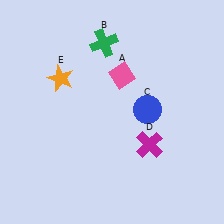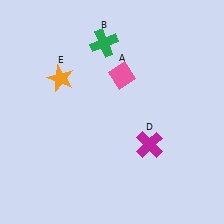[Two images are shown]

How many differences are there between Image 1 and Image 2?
There is 1 difference between the two images.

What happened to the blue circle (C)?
The blue circle (C) was removed in Image 2. It was in the top-right area of Image 1.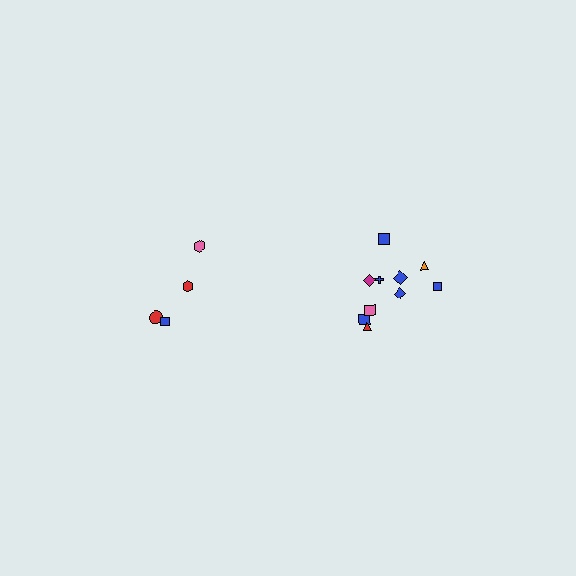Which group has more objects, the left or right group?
The right group.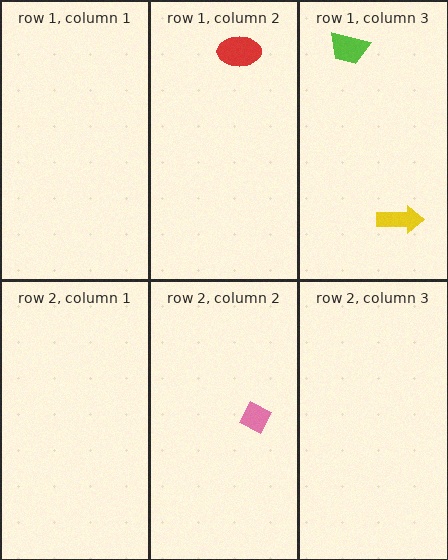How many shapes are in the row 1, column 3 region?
2.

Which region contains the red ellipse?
The row 1, column 2 region.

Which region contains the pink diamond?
The row 2, column 2 region.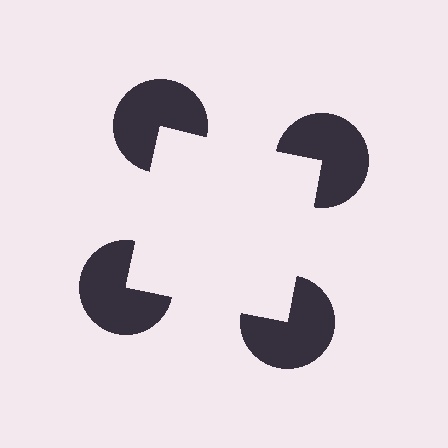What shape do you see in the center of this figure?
An illusory square — its edges are inferred from the aligned wedge cuts in the pac-man discs, not physically drawn.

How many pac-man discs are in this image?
There are 4 — one at each vertex of the illusory square.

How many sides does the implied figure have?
4 sides.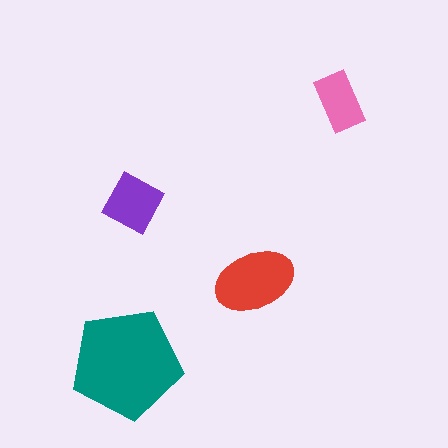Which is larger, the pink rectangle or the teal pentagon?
The teal pentagon.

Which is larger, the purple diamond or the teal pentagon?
The teal pentagon.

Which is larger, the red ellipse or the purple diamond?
The red ellipse.